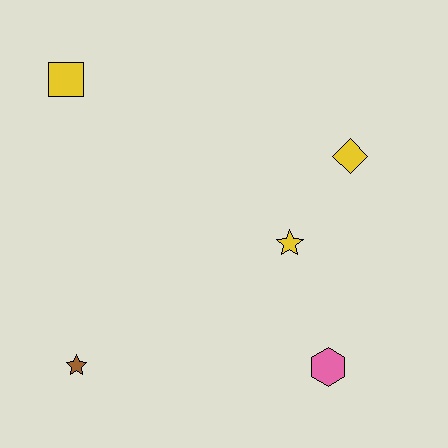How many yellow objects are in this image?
There are 3 yellow objects.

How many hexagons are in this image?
There is 1 hexagon.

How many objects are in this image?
There are 5 objects.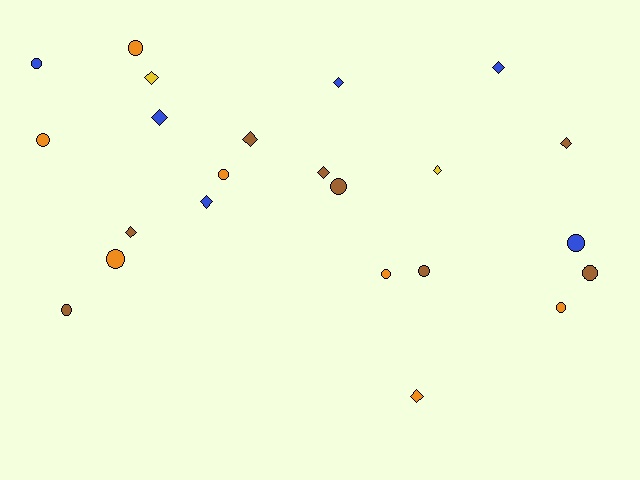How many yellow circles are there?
There are no yellow circles.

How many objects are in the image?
There are 23 objects.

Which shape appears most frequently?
Circle, with 12 objects.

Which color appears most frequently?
Brown, with 8 objects.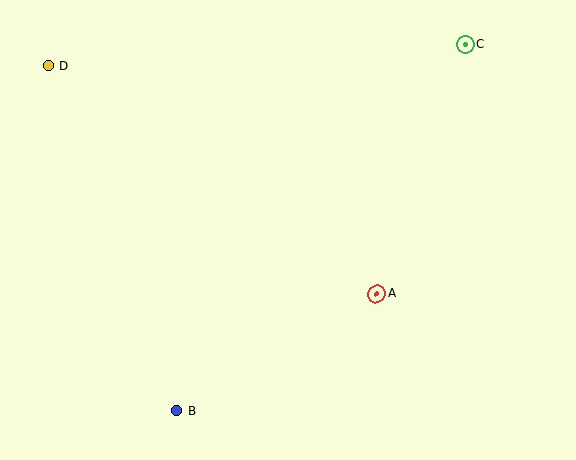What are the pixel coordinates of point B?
Point B is at (177, 411).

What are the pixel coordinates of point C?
Point C is at (465, 44).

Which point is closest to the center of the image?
Point A at (377, 294) is closest to the center.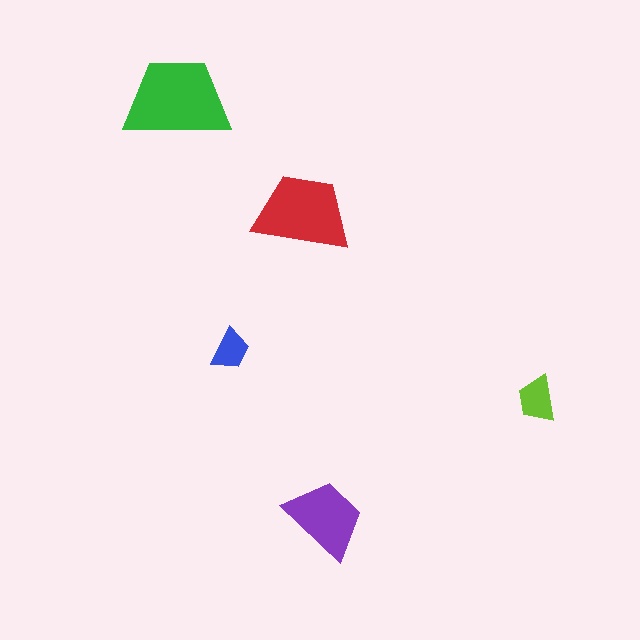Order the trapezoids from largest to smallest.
the green one, the red one, the purple one, the lime one, the blue one.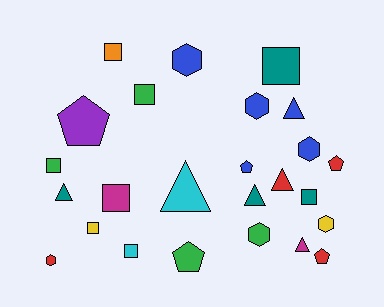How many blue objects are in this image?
There are 5 blue objects.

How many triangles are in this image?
There are 6 triangles.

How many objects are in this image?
There are 25 objects.